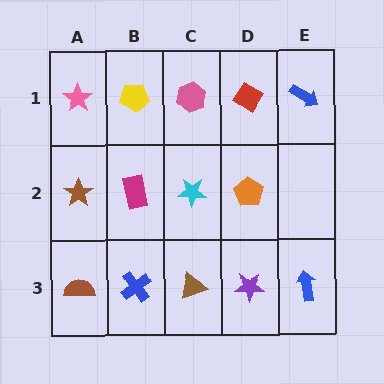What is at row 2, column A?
A brown star.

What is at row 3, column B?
A blue cross.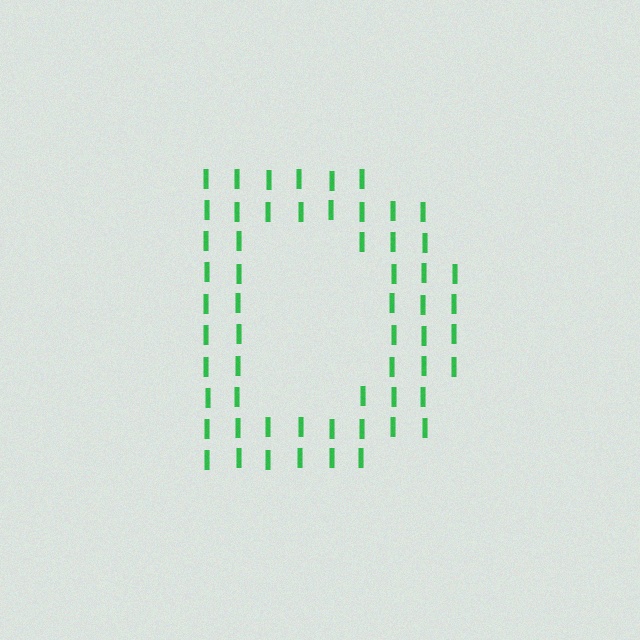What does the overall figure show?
The overall figure shows the letter D.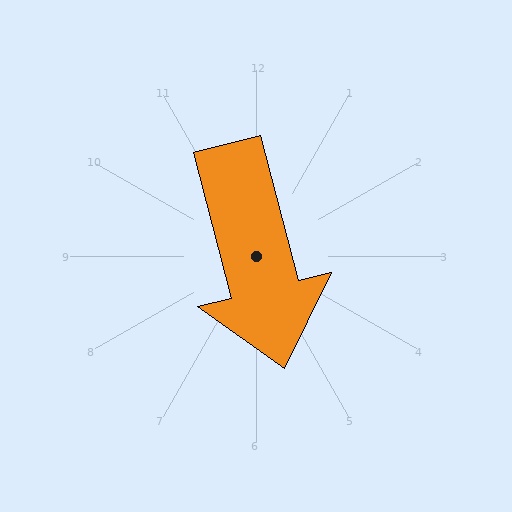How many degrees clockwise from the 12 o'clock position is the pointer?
Approximately 166 degrees.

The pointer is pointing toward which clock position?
Roughly 6 o'clock.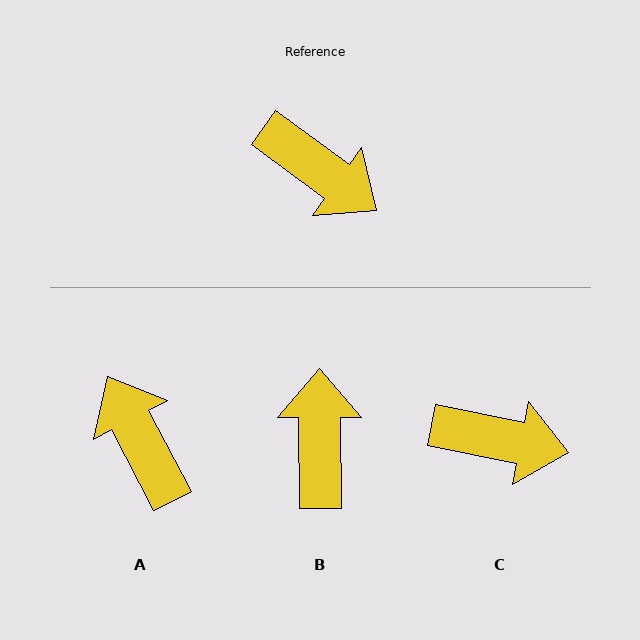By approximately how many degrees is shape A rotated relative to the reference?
Approximately 154 degrees counter-clockwise.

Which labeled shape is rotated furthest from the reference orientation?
A, about 154 degrees away.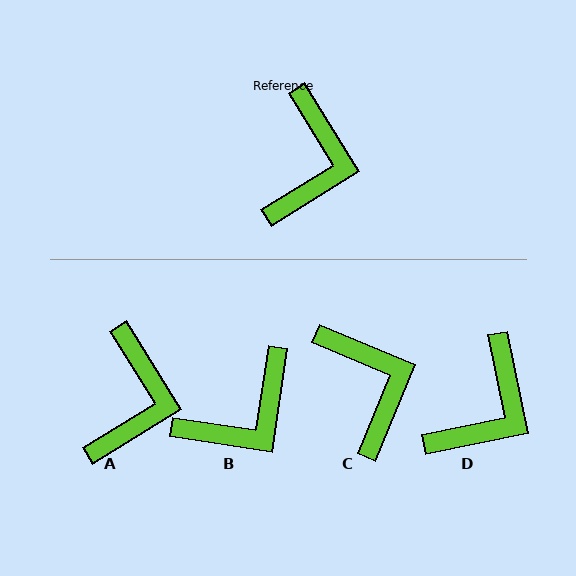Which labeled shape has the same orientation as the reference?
A.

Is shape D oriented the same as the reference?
No, it is off by about 20 degrees.